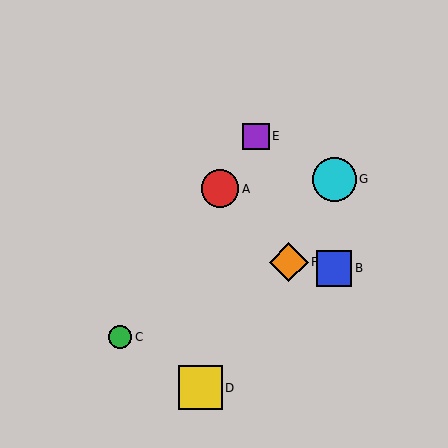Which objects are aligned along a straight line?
Objects A, C, E are aligned along a straight line.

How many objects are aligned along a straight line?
3 objects (A, C, E) are aligned along a straight line.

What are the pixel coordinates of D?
Object D is at (200, 388).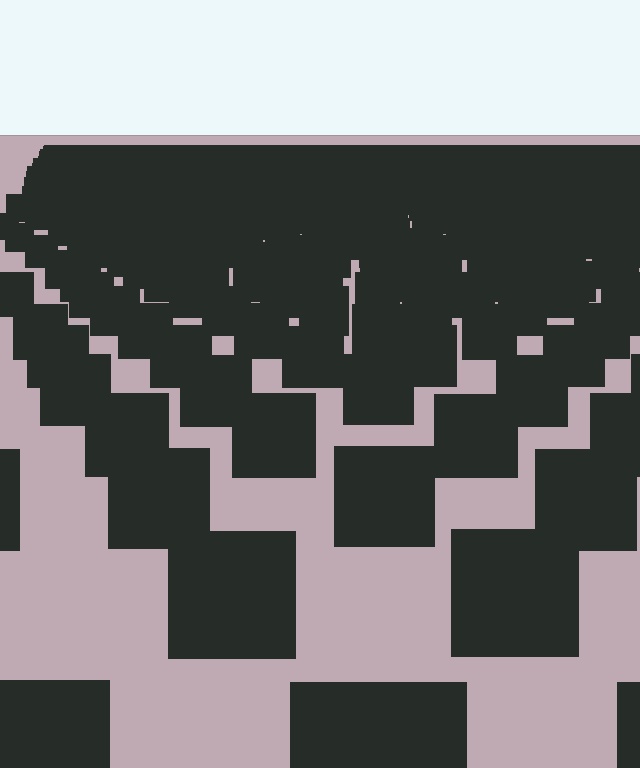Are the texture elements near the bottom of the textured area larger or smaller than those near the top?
Larger. Near the bottom, elements are closer to the viewer and appear at a bigger on-screen size.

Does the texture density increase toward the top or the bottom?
Density increases toward the top.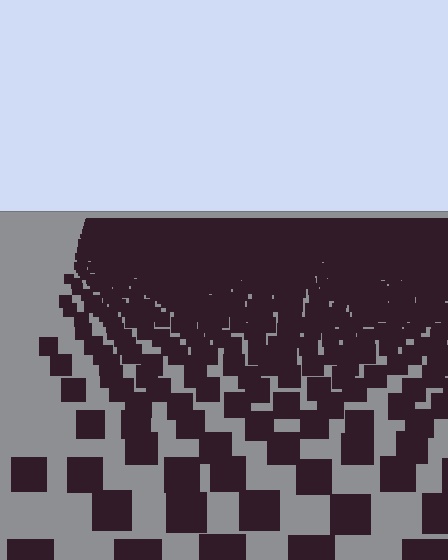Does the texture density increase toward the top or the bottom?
Density increases toward the top.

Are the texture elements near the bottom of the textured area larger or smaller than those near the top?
Larger. Near the bottom, elements are closer to the viewer and appear at a bigger on-screen size.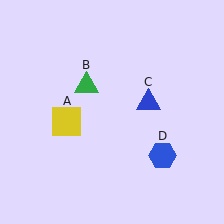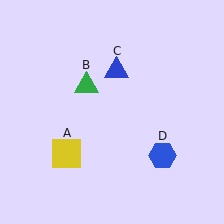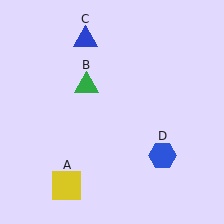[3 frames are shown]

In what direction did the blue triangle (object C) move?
The blue triangle (object C) moved up and to the left.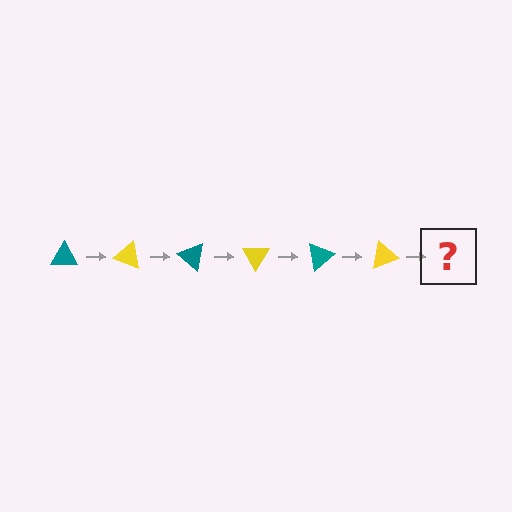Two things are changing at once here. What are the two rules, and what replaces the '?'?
The two rules are that it rotates 20 degrees each step and the color cycles through teal and yellow. The '?' should be a teal triangle, rotated 120 degrees from the start.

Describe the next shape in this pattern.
It should be a teal triangle, rotated 120 degrees from the start.